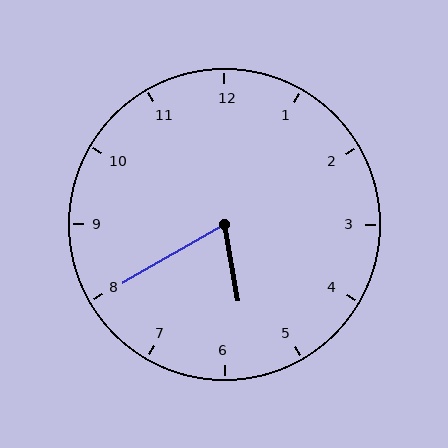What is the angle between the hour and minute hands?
Approximately 70 degrees.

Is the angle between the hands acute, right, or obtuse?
It is acute.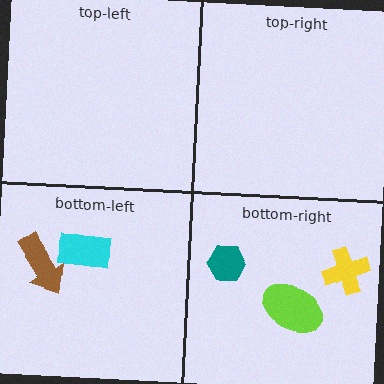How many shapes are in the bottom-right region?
3.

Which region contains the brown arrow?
The bottom-left region.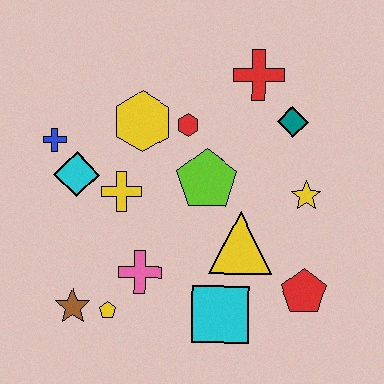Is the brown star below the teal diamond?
Yes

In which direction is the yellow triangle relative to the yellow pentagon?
The yellow triangle is to the right of the yellow pentagon.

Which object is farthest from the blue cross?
The red pentagon is farthest from the blue cross.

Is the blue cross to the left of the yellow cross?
Yes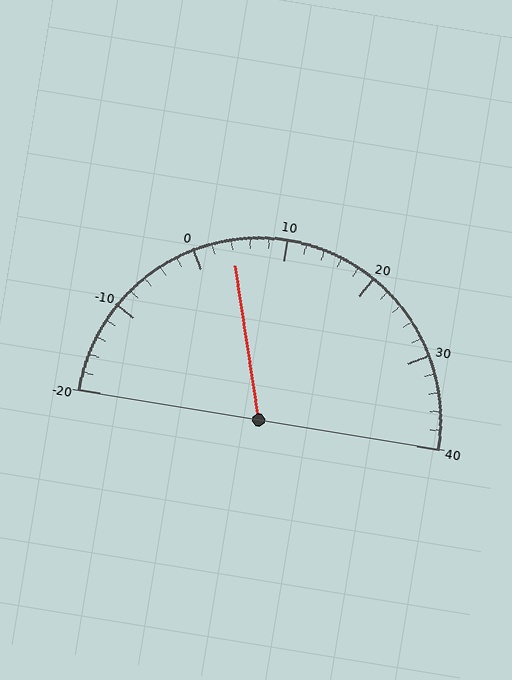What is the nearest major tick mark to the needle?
The nearest major tick mark is 0.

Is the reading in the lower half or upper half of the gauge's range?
The reading is in the lower half of the range (-20 to 40).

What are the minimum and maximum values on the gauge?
The gauge ranges from -20 to 40.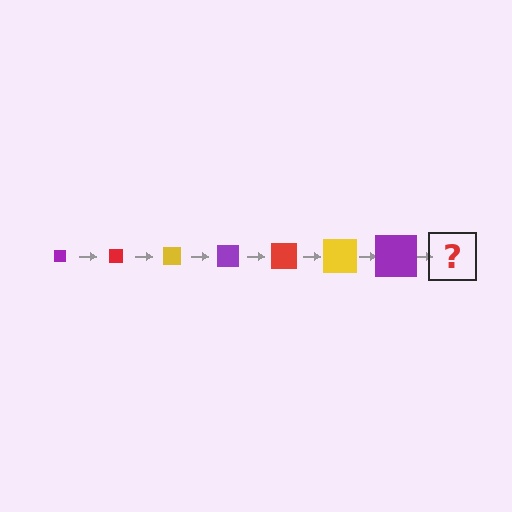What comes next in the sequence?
The next element should be a red square, larger than the previous one.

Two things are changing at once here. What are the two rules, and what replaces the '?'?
The two rules are that the square grows larger each step and the color cycles through purple, red, and yellow. The '?' should be a red square, larger than the previous one.